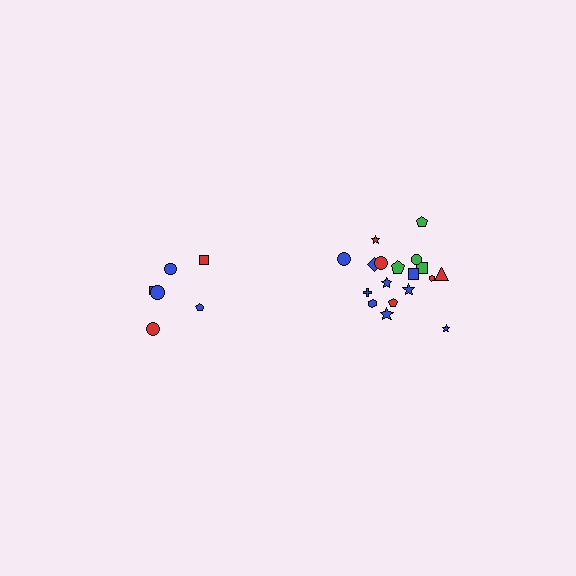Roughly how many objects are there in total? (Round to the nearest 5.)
Roughly 25 objects in total.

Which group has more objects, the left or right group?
The right group.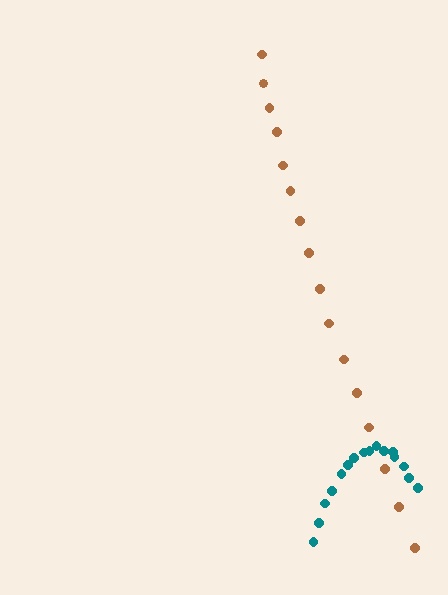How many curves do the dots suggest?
There are 2 distinct paths.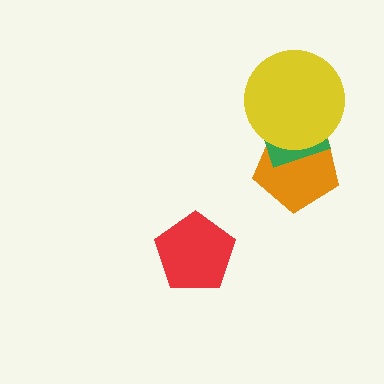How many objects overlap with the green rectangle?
2 objects overlap with the green rectangle.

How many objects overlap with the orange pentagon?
2 objects overlap with the orange pentagon.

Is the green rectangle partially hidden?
Yes, it is partially covered by another shape.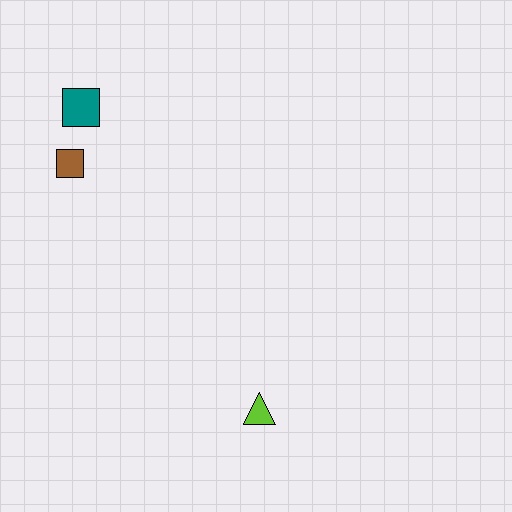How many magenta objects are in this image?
There are no magenta objects.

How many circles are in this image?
There are no circles.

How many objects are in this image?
There are 3 objects.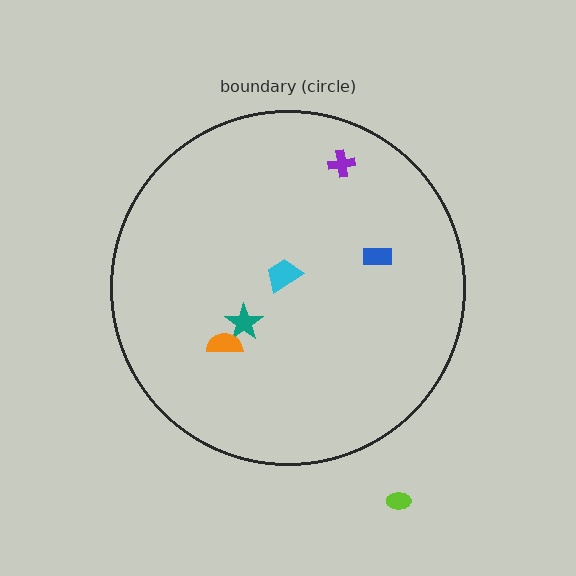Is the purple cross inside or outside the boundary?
Inside.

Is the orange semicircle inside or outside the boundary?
Inside.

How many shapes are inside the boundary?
5 inside, 1 outside.